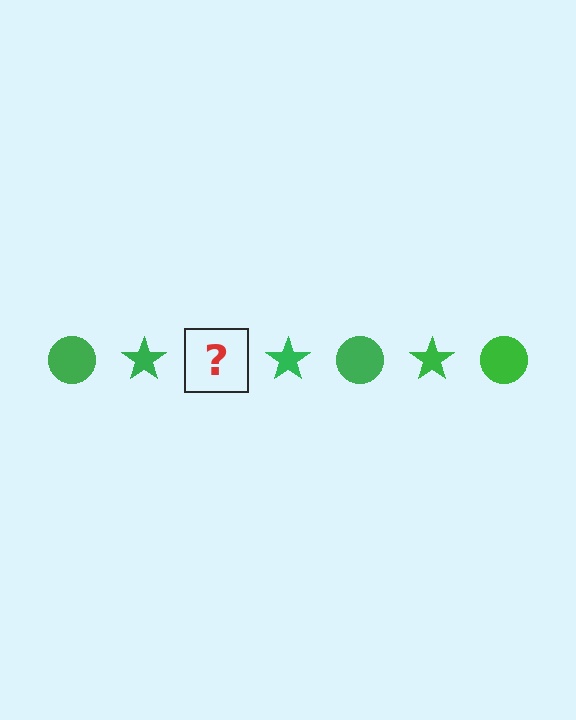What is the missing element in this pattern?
The missing element is a green circle.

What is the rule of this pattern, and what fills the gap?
The rule is that the pattern cycles through circle, star shapes in green. The gap should be filled with a green circle.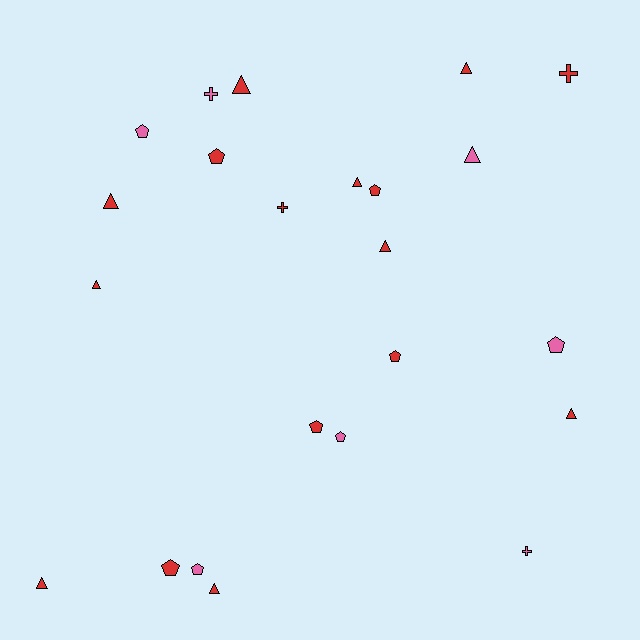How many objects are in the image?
There are 23 objects.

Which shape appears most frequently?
Triangle, with 10 objects.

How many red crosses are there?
There are 2 red crosses.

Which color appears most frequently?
Red, with 16 objects.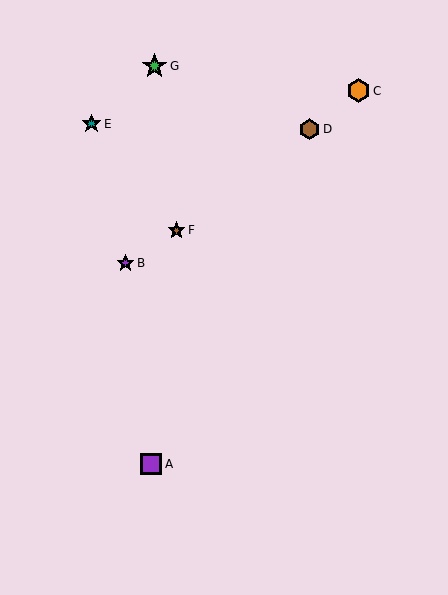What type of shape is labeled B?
Shape B is a purple star.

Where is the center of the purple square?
The center of the purple square is at (151, 464).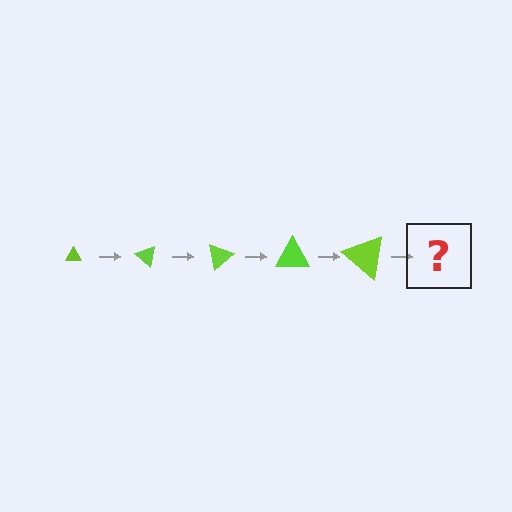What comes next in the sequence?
The next element should be a triangle, larger than the previous one and rotated 200 degrees from the start.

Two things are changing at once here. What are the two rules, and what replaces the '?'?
The two rules are that the triangle grows larger each step and it rotates 40 degrees each step. The '?' should be a triangle, larger than the previous one and rotated 200 degrees from the start.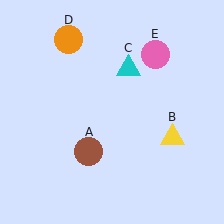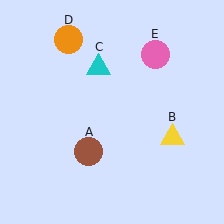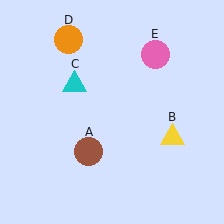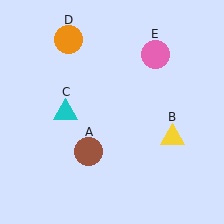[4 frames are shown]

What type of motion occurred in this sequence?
The cyan triangle (object C) rotated counterclockwise around the center of the scene.